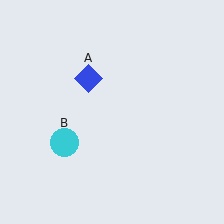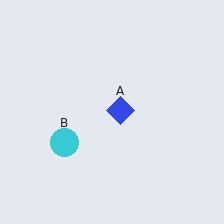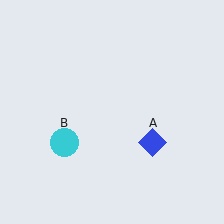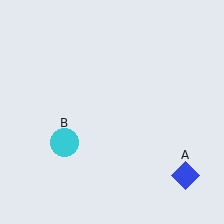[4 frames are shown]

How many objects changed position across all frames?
1 object changed position: blue diamond (object A).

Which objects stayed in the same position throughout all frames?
Cyan circle (object B) remained stationary.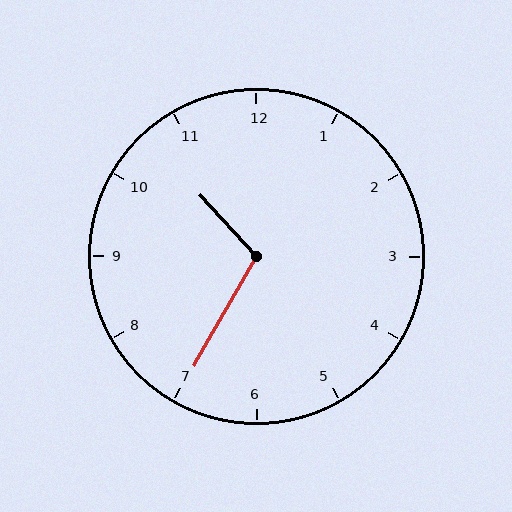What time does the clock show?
10:35.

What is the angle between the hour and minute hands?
Approximately 108 degrees.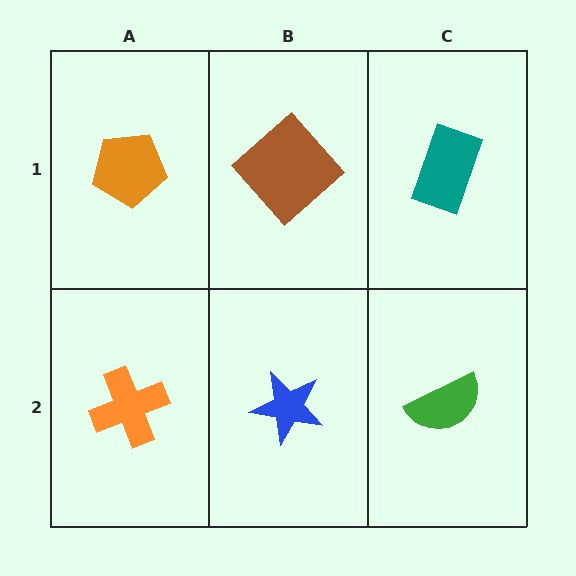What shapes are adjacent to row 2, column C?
A teal rectangle (row 1, column C), a blue star (row 2, column B).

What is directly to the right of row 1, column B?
A teal rectangle.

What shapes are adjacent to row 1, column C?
A green semicircle (row 2, column C), a brown diamond (row 1, column B).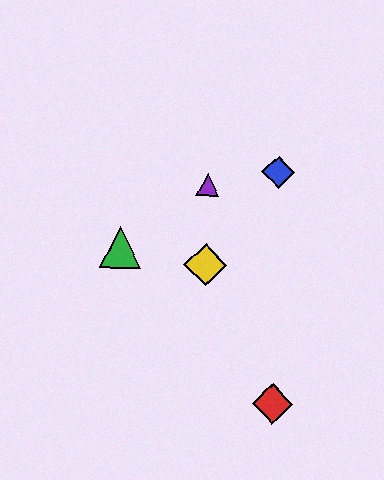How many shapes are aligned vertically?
2 shapes (the yellow diamond, the purple triangle) are aligned vertically.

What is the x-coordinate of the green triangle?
The green triangle is at x≈121.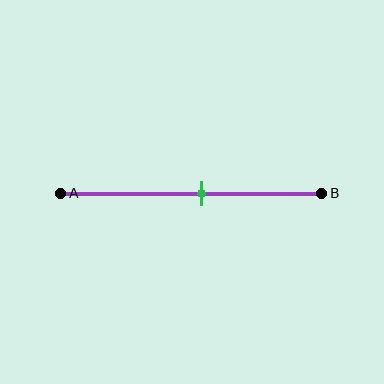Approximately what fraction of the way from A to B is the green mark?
The green mark is approximately 55% of the way from A to B.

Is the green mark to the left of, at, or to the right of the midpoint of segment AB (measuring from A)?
The green mark is to the right of the midpoint of segment AB.